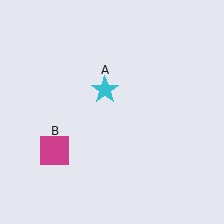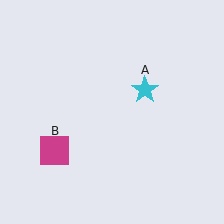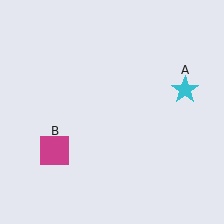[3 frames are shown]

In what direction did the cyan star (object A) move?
The cyan star (object A) moved right.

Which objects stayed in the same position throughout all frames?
Magenta square (object B) remained stationary.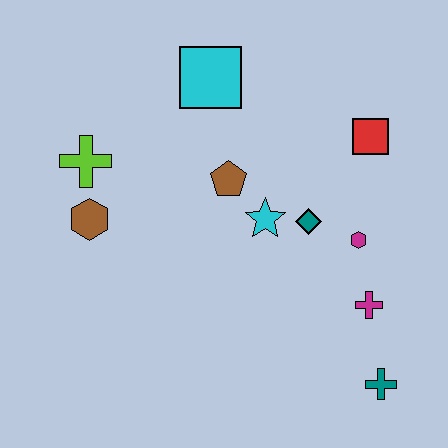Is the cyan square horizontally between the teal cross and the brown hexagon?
Yes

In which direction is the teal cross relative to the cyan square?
The teal cross is below the cyan square.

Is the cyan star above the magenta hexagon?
Yes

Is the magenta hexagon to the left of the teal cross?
Yes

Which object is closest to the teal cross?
The magenta cross is closest to the teal cross.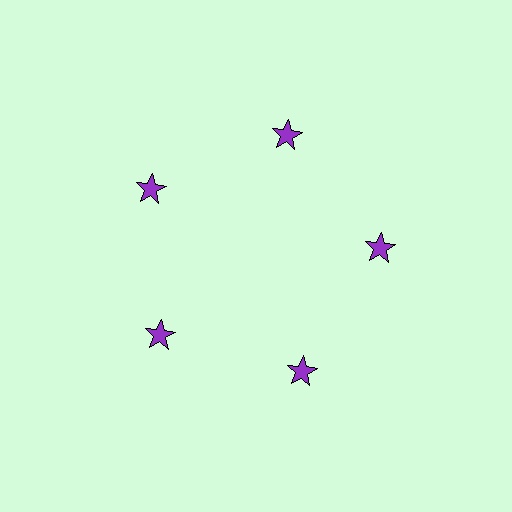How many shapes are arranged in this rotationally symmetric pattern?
There are 5 shapes, arranged in 5 groups of 1.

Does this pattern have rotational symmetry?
Yes, this pattern has 5-fold rotational symmetry. It looks the same after rotating 72 degrees around the center.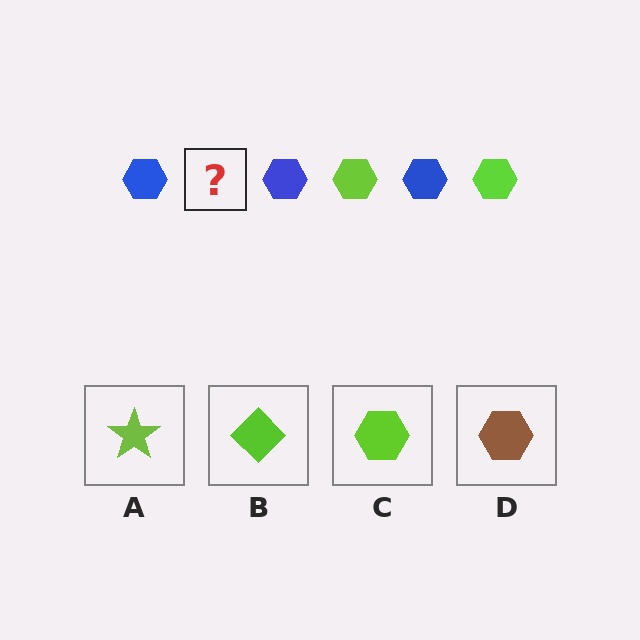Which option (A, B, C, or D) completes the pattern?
C.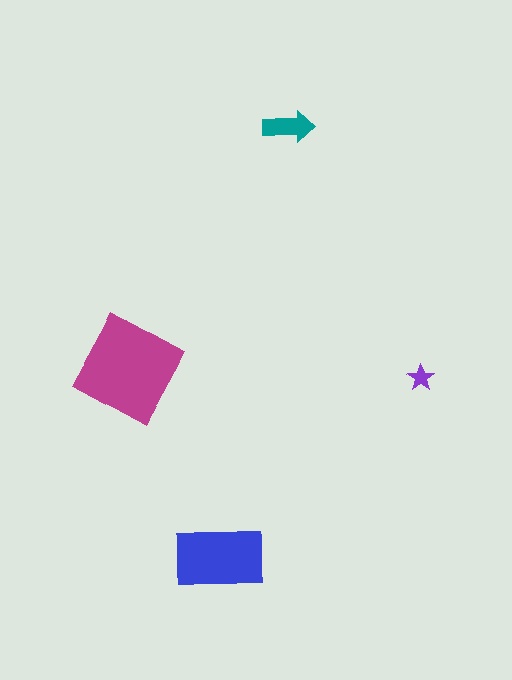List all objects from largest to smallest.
The magenta square, the blue rectangle, the teal arrow, the purple star.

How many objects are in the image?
There are 4 objects in the image.